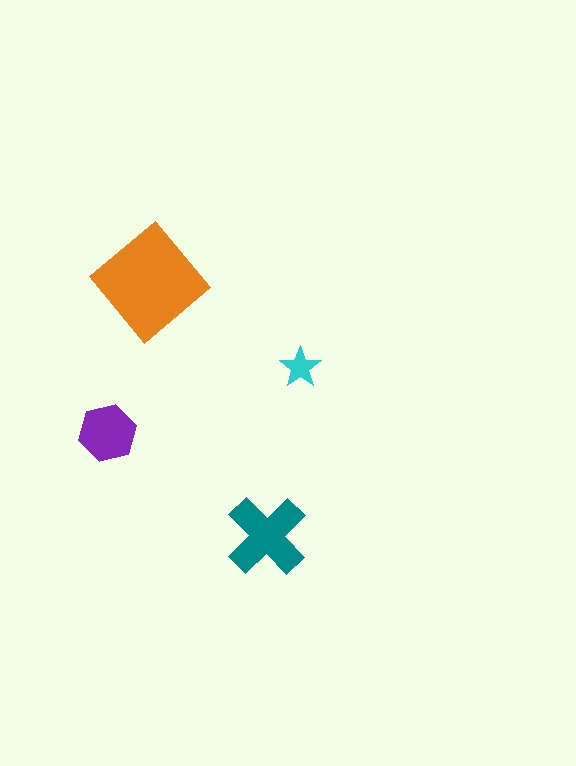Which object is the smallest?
The cyan star.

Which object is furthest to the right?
The cyan star is rightmost.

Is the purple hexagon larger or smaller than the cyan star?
Larger.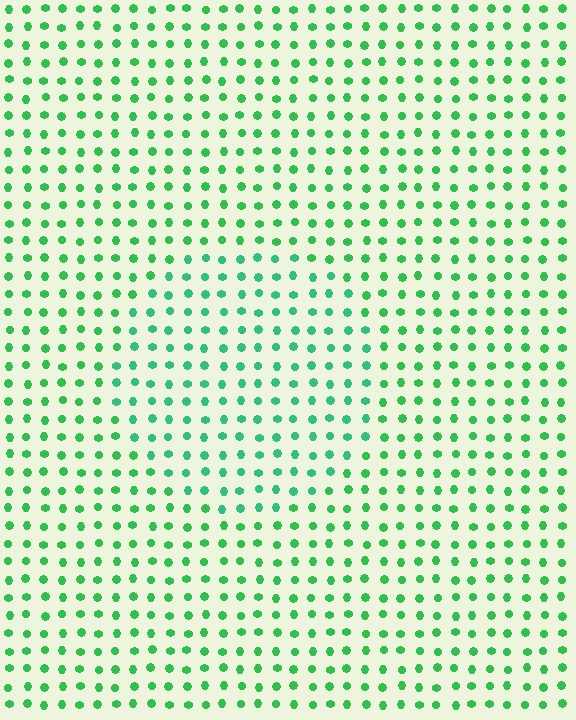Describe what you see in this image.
The image is filled with small green elements in a uniform arrangement. A circle-shaped region is visible where the elements are tinted to a slightly different hue, forming a subtle color boundary.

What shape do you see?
I see a circle.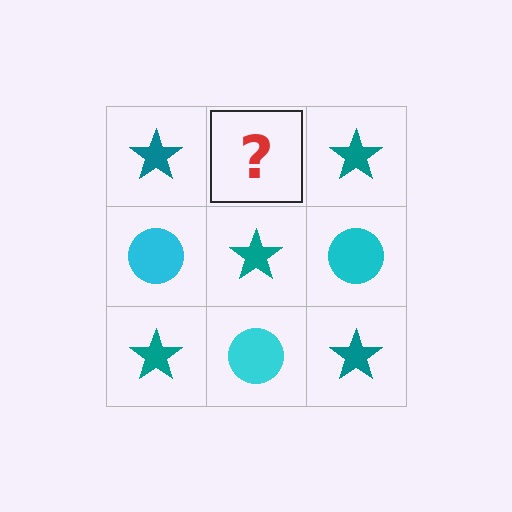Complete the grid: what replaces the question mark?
The question mark should be replaced with a cyan circle.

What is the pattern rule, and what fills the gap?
The rule is that it alternates teal star and cyan circle in a checkerboard pattern. The gap should be filled with a cyan circle.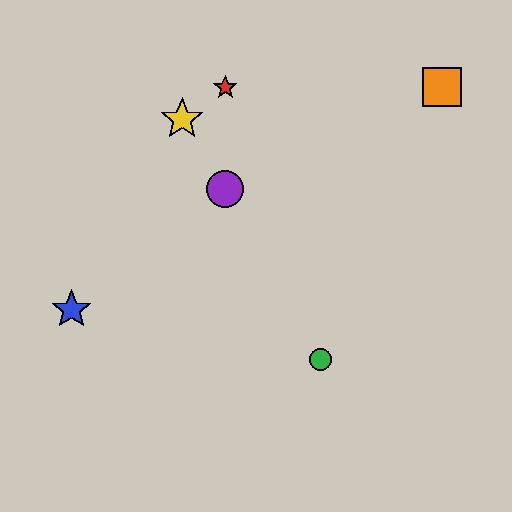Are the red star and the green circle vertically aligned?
No, the red star is at x≈225 and the green circle is at x≈320.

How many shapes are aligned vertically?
2 shapes (the red star, the purple circle) are aligned vertically.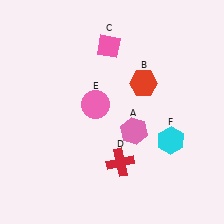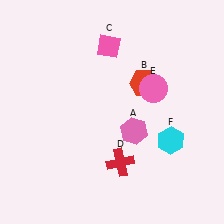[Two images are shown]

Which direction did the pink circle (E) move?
The pink circle (E) moved right.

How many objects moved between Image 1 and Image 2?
1 object moved between the two images.